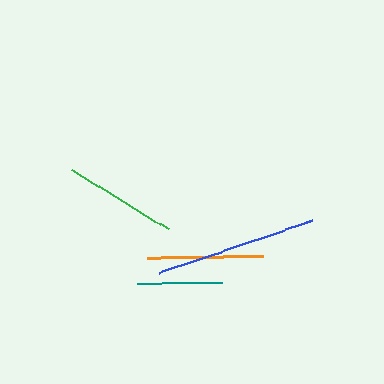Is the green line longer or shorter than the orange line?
The orange line is longer than the green line.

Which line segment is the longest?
The blue line is the longest at approximately 162 pixels.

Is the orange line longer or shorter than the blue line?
The blue line is longer than the orange line.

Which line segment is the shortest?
The teal line is the shortest at approximately 84 pixels.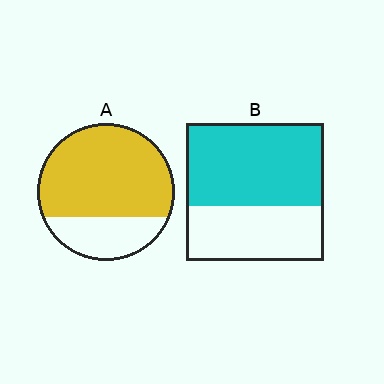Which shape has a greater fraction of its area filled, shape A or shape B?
Shape A.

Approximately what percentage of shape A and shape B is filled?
A is approximately 75% and B is approximately 60%.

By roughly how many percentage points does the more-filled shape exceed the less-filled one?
By roughly 10 percentage points (A over B).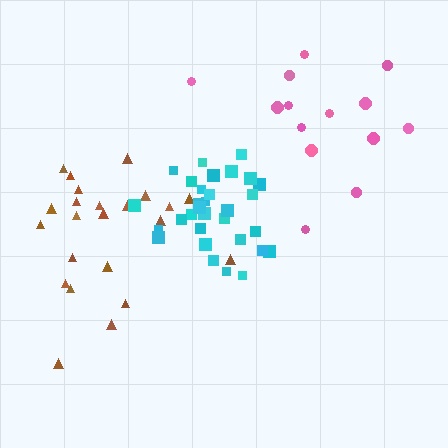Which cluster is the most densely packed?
Cyan.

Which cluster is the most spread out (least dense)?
Pink.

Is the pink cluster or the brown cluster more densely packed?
Brown.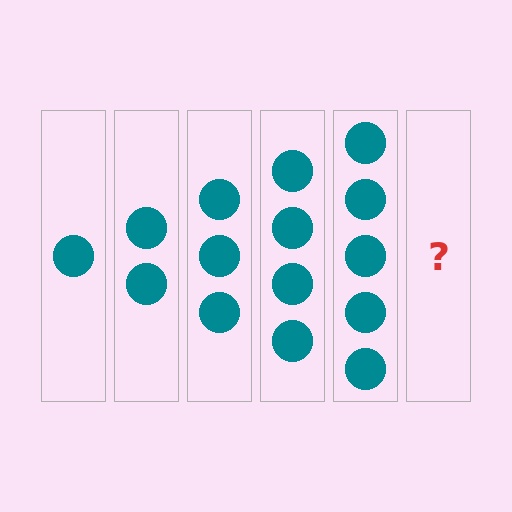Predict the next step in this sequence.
The next step is 6 circles.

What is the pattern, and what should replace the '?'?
The pattern is that each step adds one more circle. The '?' should be 6 circles.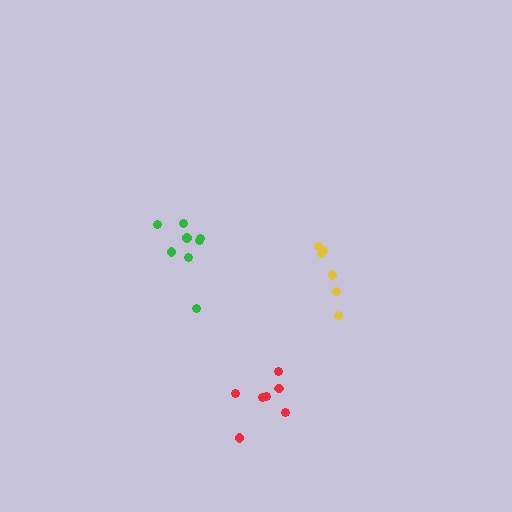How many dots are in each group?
Group 1: 7 dots, Group 2: 8 dots, Group 3: 6 dots (21 total).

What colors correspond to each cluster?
The clusters are colored: red, green, yellow.